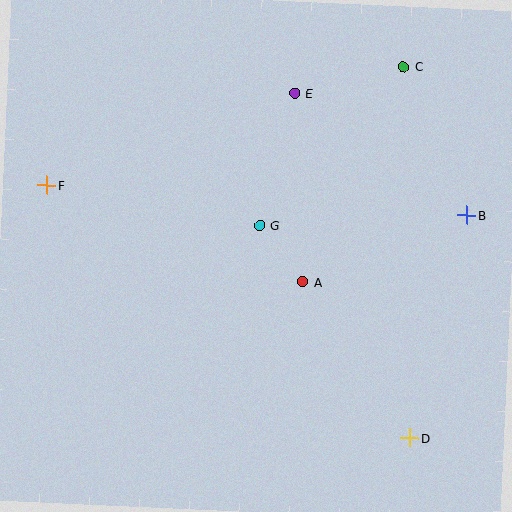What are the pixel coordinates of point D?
Point D is at (410, 438).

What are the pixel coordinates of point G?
Point G is at (260, 225).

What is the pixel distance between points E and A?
The distance between E and A is 189 pixels.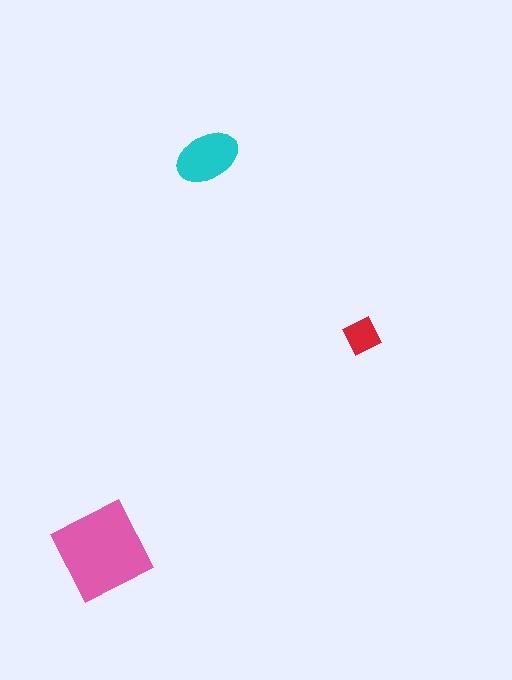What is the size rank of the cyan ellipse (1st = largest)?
2nd.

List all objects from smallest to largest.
The red square, the cyan ellipse, the pink diamond.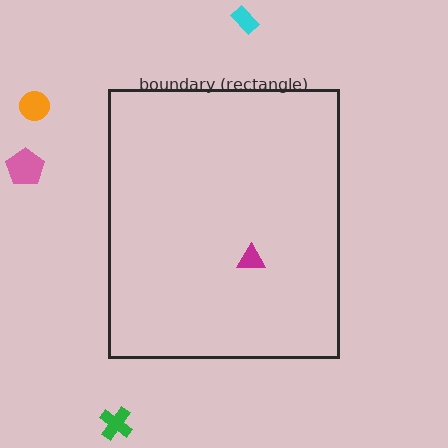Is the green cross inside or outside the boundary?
Outside.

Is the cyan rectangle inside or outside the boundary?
Outside.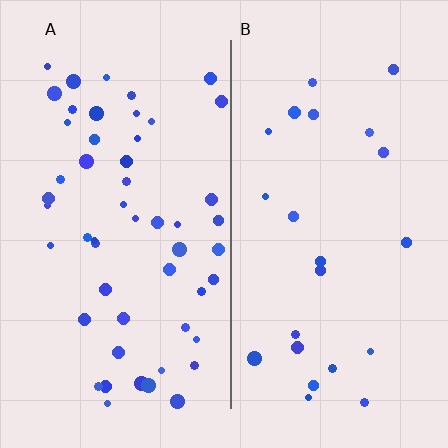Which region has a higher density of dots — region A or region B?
A (the left).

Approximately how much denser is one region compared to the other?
Approximately 2.3× — region A over region B.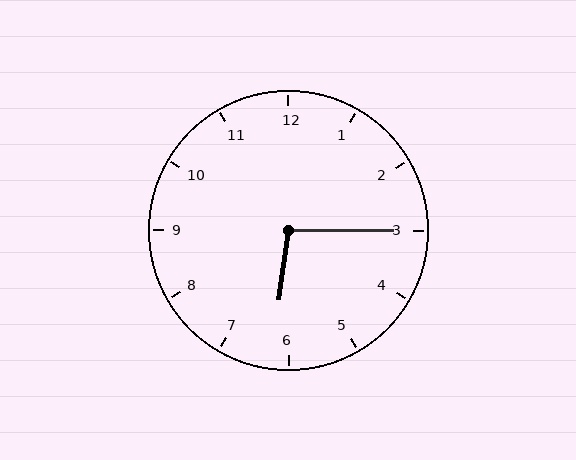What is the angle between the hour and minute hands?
Approximately 98 degrees.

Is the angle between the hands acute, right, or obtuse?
It is obtuse.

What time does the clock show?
6:15.